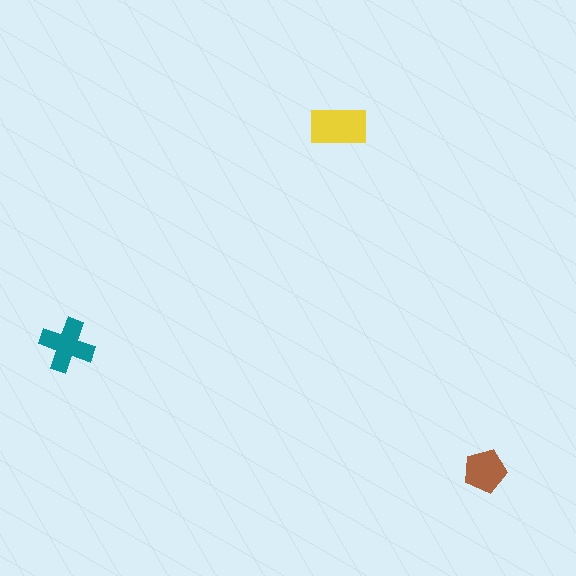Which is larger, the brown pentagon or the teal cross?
The teal cross.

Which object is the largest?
The yellow rectangle.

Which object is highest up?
The yellow rectangle is topmost.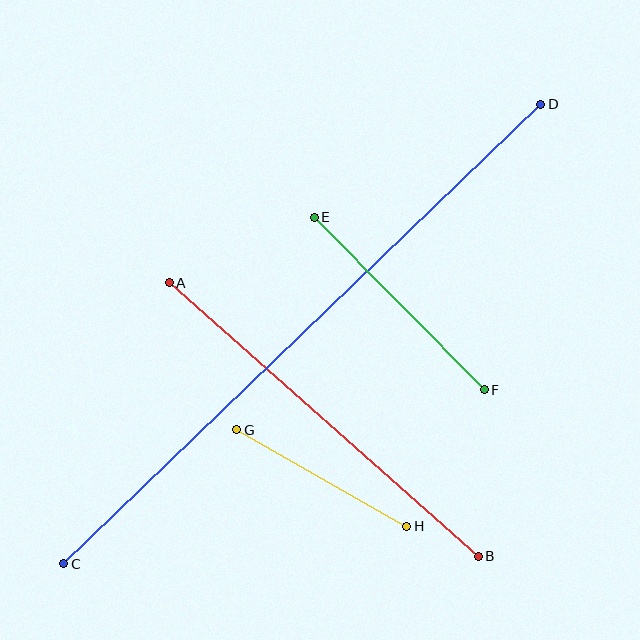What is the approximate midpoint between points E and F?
The midpoint is at approximately (399, 304) pixels.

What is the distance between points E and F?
The distance is approximately 242 pixels.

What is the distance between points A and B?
The distance is approximately 413 pixels.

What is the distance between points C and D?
The distance is approximately 663 pixels.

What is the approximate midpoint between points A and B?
The midpoint is at approximately (324, 420) pixels.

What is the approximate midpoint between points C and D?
The midpoint is at approximately (302, 334) pixels.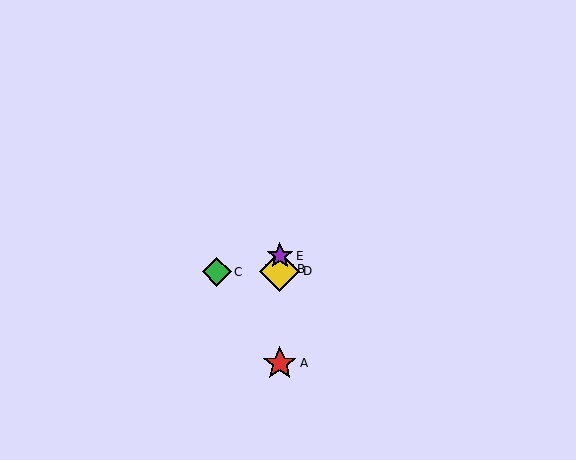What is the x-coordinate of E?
Object E is at x≈280.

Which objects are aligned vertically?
Objects A, B, D, E are aligned vertically.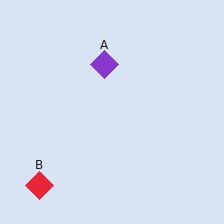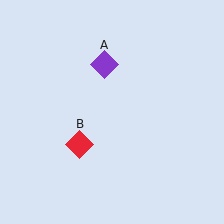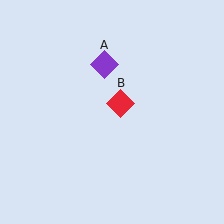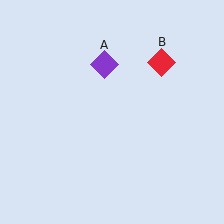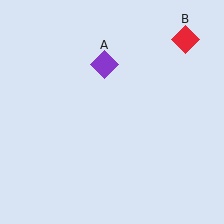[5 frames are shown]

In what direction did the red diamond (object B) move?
The red diamond (object B) moved up and to the right.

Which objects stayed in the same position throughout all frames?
Purple diamond (object A) remained stationary.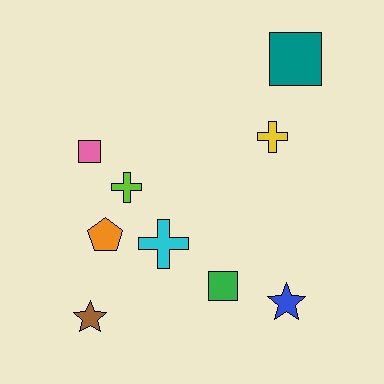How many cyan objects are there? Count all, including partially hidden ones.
There is 1 cyan object.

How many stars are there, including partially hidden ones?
There are 2 stars.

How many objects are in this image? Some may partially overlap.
There are 9 objects.